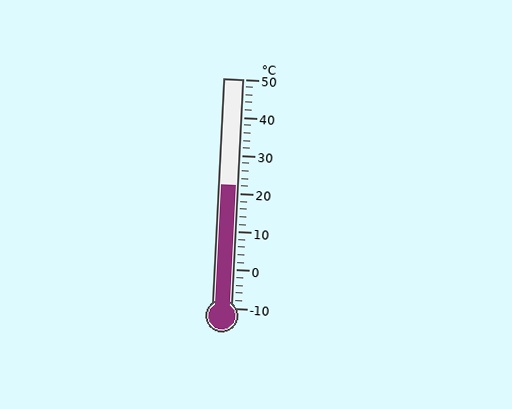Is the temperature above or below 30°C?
The temperature is below 30°C.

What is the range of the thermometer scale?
The thermometer scale ranges from -10°C to 50°C.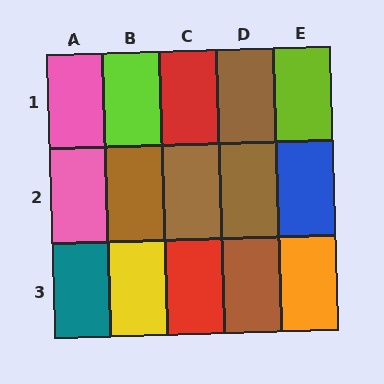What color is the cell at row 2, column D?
Brown.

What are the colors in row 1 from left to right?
Pink, lime, red, brown, lime.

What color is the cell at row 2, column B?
Brown.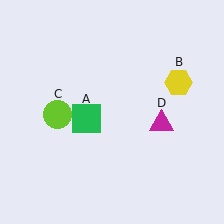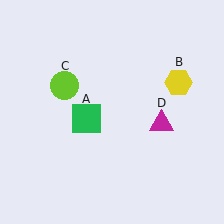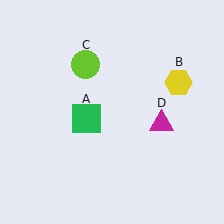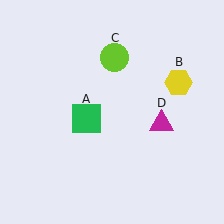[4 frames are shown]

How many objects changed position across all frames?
1 object changed position: lime circle (object C).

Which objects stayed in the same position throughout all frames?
Green square (object A) and yellow hexagon (object B) and magenta triangle (object D) remained stationary.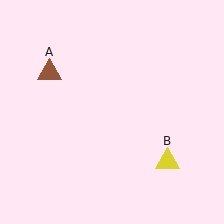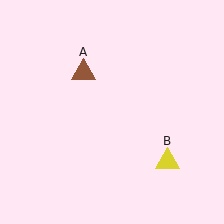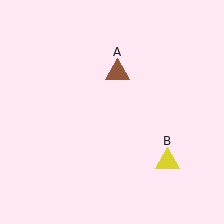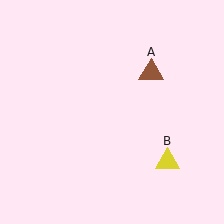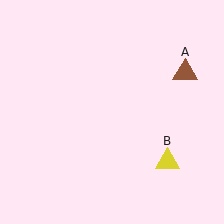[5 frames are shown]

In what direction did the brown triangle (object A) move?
The brown triangle (object A) moved right.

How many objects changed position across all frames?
1 object changed position: brown triangle (object A).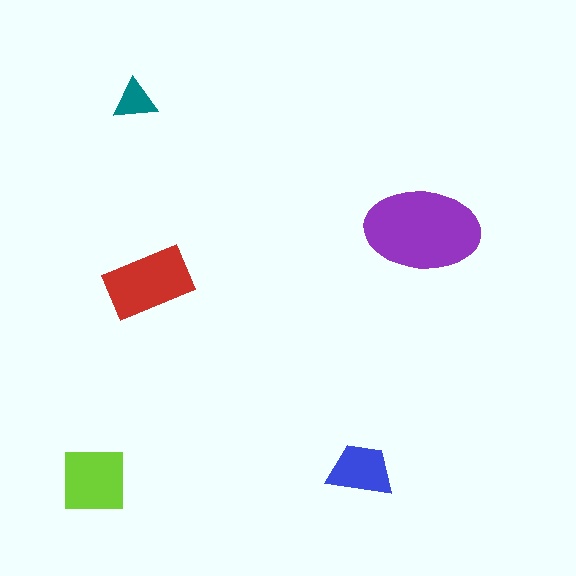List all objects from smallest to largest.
The teal triangle, the blue trapezoid, the lime square, the red rectangle, the purple ellipse.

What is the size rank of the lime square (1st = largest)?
3rd.